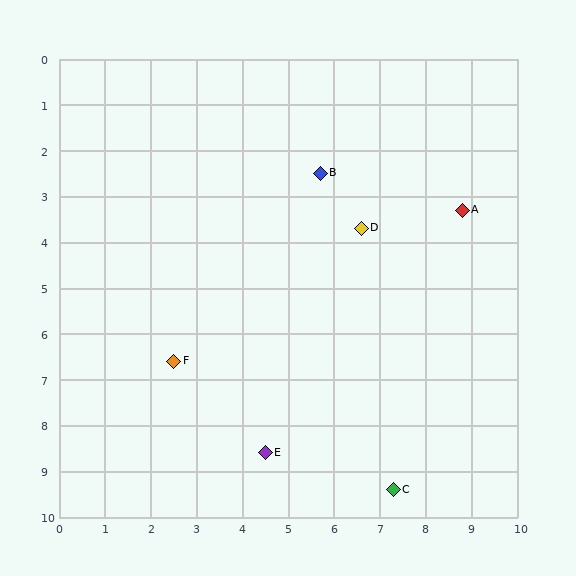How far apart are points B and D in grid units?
Points B and D are about 1.5 grid units apart.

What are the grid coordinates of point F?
Point F is at approximately (2.5, 6.6).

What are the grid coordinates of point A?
Point A is at approximately (8.8, 3.3).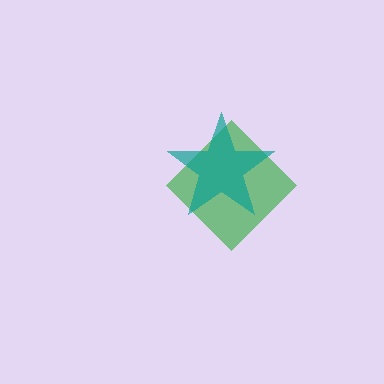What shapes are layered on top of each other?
The layered shapes are: a green diamond, a teal star.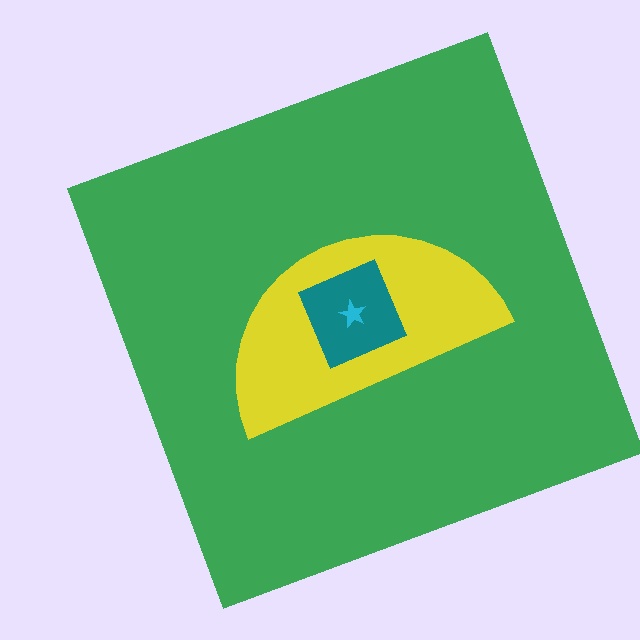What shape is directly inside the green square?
The yellow semicircle.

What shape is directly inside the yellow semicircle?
The teal diamond.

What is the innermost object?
The cyan star.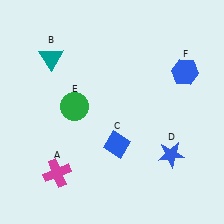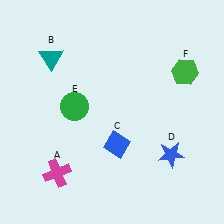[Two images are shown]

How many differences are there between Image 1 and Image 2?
There is 1 difference between the two images.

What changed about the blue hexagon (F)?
In Image 1, F is blue. In Image 2, it changed to green.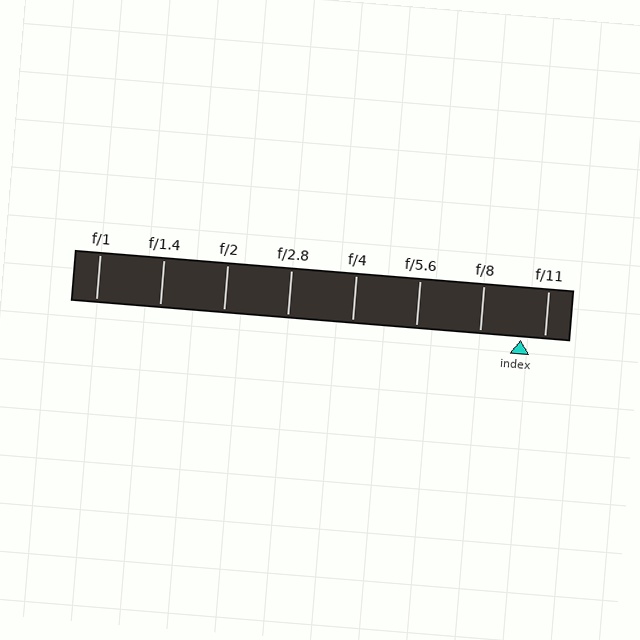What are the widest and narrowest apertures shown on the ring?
The widest aperture shown is f/1 and the narrowest is f/11.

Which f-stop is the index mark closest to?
The index mark is closest to f/11.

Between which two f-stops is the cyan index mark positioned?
The index mark is between f/8 and f/11.